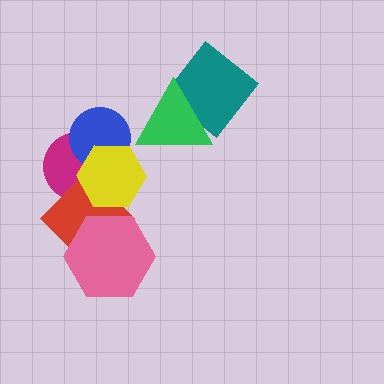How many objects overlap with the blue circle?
2 objects overlap with the blue circle.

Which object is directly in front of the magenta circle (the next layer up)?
The blue circle is directly in front of the magenta circle.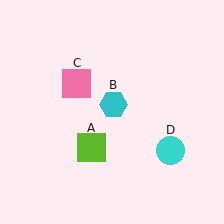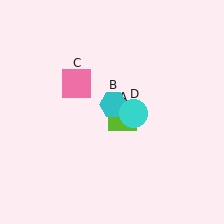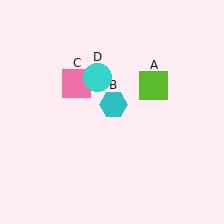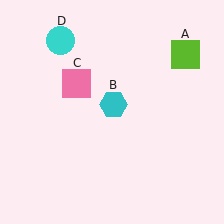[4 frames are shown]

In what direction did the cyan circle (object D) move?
The cyan circle (object D) moved up and to the left.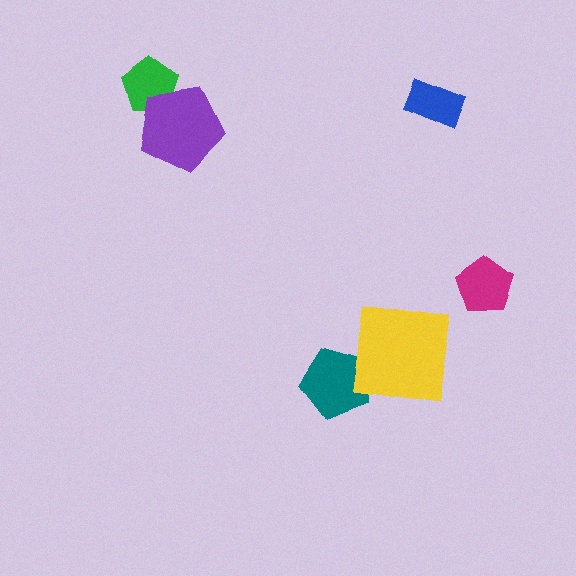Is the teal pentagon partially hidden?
Yes, it is partially covered by another shape.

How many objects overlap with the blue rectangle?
0 objects overlap with the blue rectangle.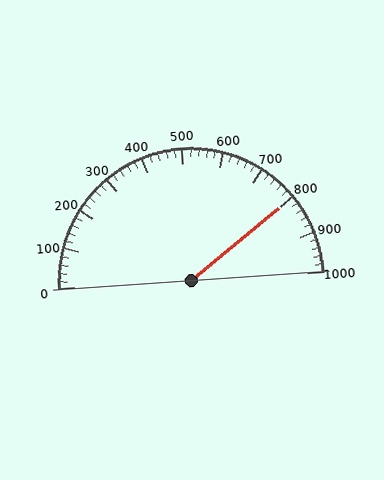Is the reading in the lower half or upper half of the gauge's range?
The reading is in the upper half of the range (0 to 1000).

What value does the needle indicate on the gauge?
The needle indicates approximately 800.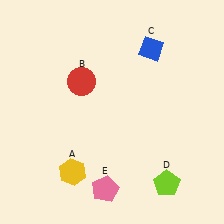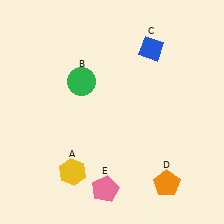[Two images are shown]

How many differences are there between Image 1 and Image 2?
There are 2 differences between the two images.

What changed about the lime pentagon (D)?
In Image 1, D is lime. In Image 2, it changed to orange.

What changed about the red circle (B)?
In Image 1, B is red. In Image 2, it changed to green.